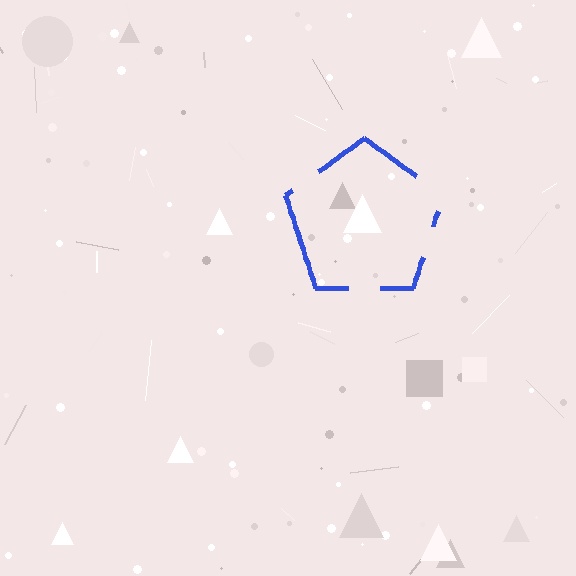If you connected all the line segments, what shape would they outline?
They would outline a pentagon.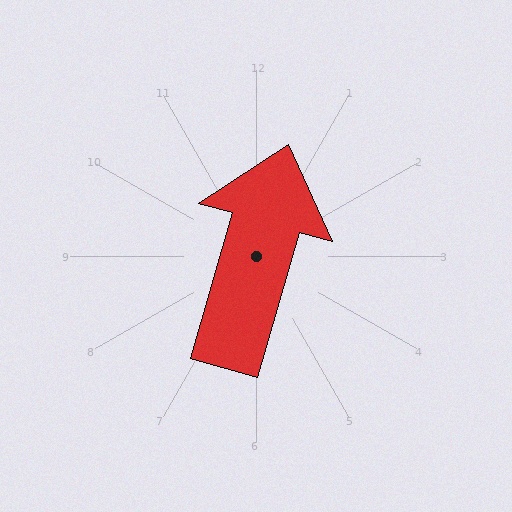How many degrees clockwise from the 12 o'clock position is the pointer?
Approximately 16 degrees.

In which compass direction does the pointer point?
North.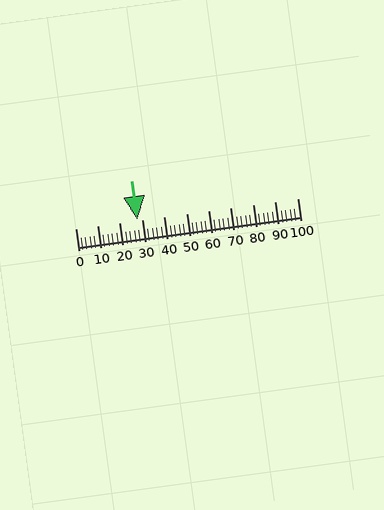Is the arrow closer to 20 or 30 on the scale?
The arrow is closer to 30.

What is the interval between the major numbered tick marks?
The major tick marks are spaced 10 units apart.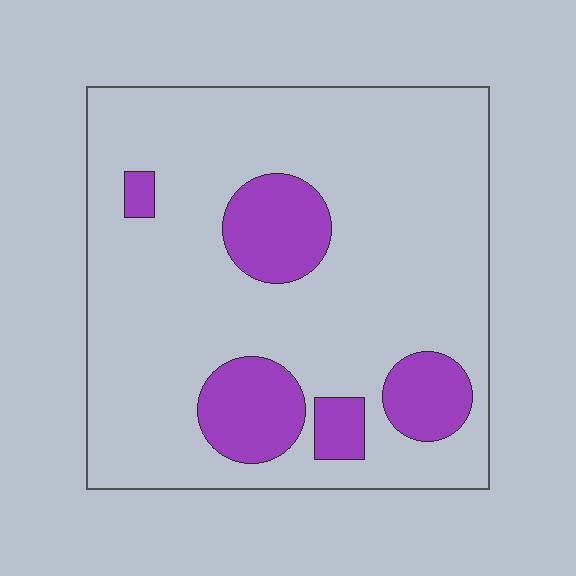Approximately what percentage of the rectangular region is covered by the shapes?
Approximately 20%.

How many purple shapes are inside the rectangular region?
5.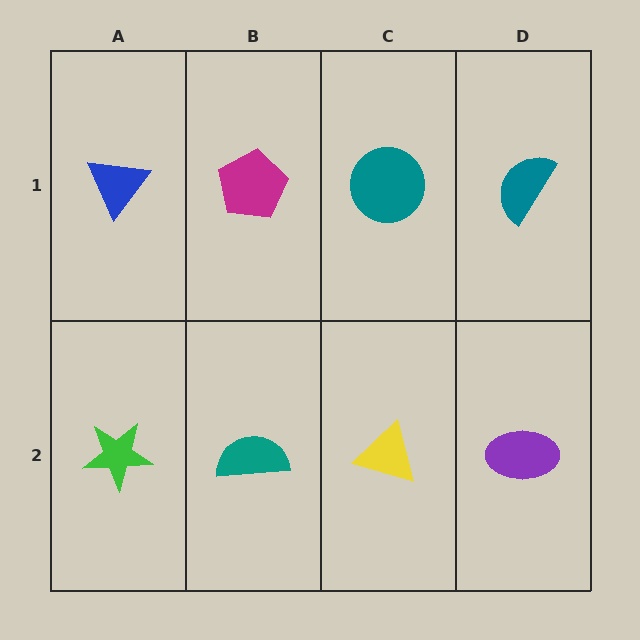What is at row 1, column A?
A blue triangle.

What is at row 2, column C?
A yellow triangle.